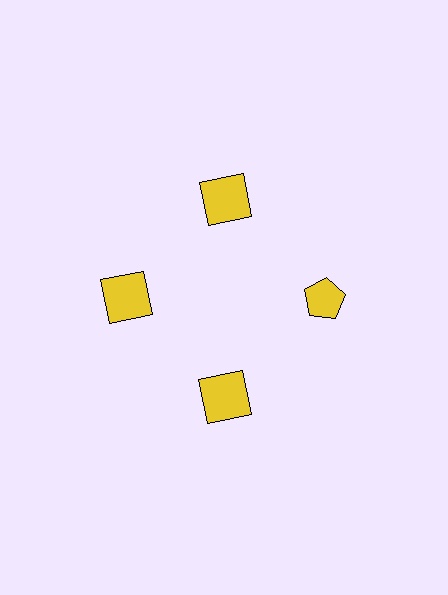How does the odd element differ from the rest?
It has a different shape: pentagon instead of square.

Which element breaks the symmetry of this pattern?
The yellow pentagon at roughly the 3 o'clock position breaks the symmetry. All other shapes are yellow squares.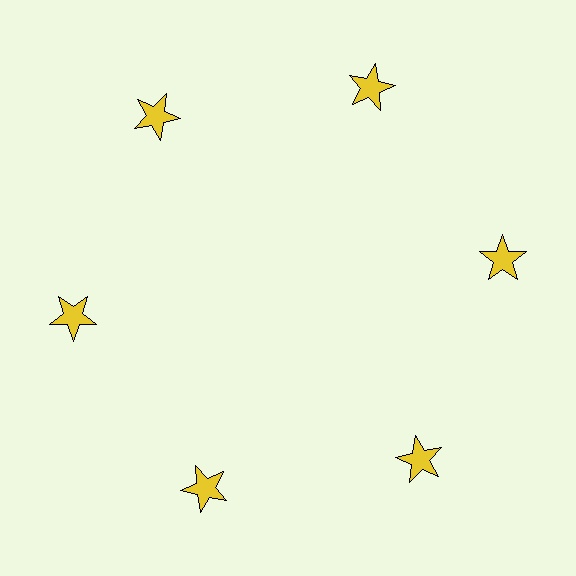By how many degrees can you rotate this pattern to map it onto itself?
The pattern maps onto itself every 60 degrees of rotation.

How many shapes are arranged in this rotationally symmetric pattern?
There are 6 shapes, arranged in 6 groups of 1.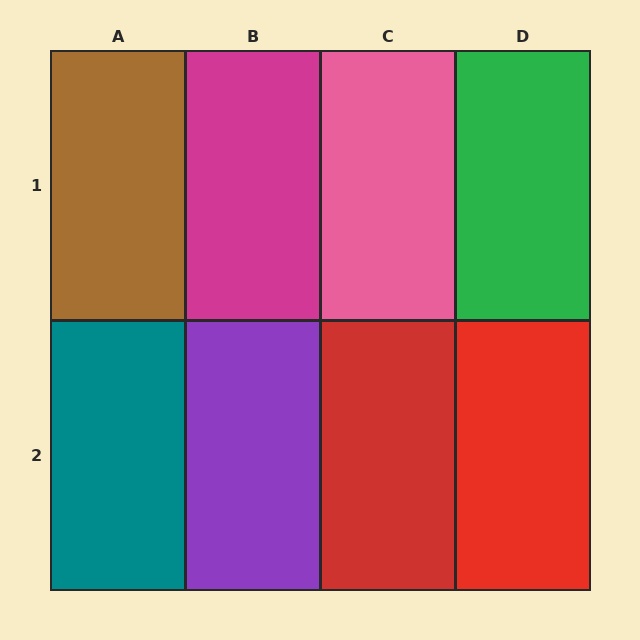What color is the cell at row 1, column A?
Brown.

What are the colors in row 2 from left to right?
Teal, purple, red, red.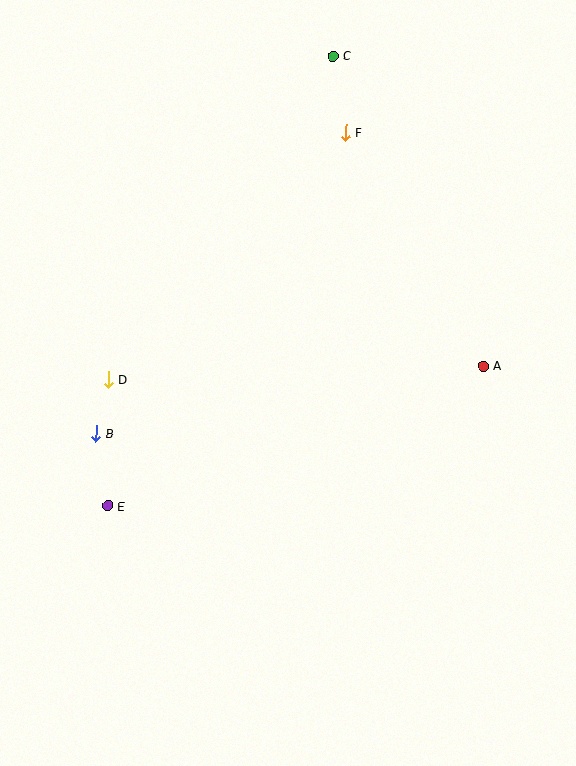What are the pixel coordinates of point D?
Point D is at (108, 379).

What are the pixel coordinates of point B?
Point B is at (96, 433).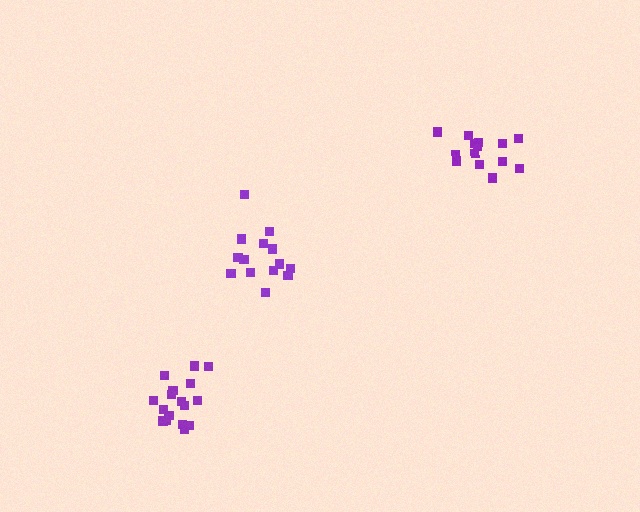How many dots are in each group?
Group 1: 17 dots, Group 2: 14 dots, Group 3: 14 dots (45 total).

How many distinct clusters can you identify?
There are 3 distinct clusters.